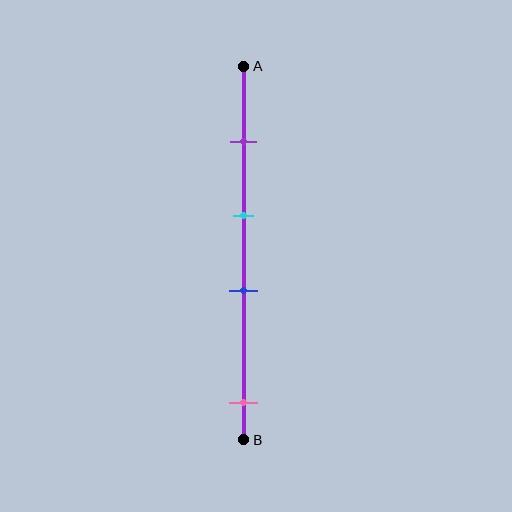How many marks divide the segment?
There are 4 marks dividing the segment.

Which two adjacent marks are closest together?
The cyan and blue marks are the closest adjacent pair.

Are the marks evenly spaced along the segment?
No, the marks are not evenly spaced.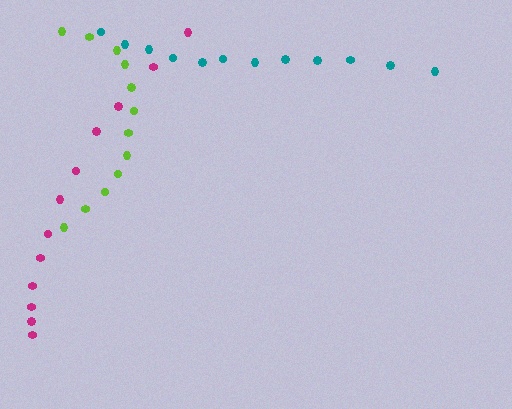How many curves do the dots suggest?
There are 3 distinct paths.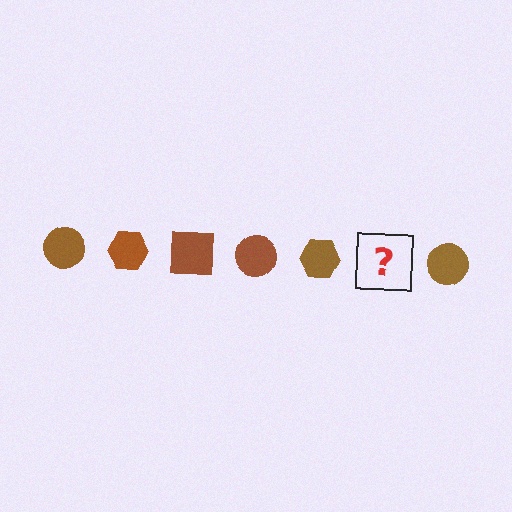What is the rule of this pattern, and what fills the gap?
The rule is that the pattern cycles through circle, hexagon, square shapes in brown. The gap should be filled with a brown square.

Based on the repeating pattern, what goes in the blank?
The blank should be a brown square.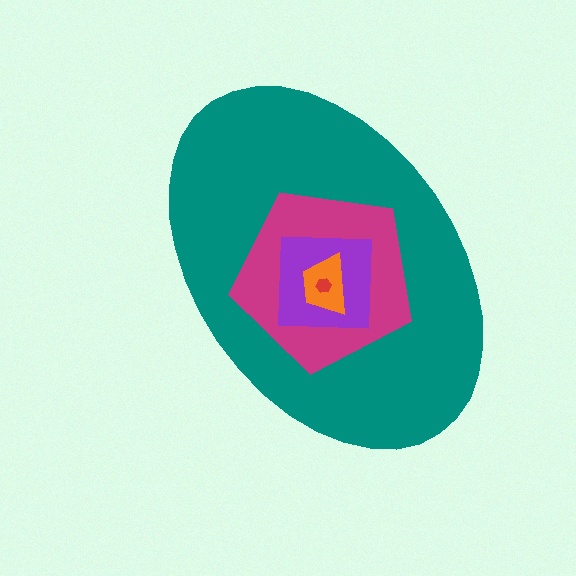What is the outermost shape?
The teal ellipse.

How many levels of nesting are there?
5.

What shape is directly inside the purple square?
The orange trapezoid.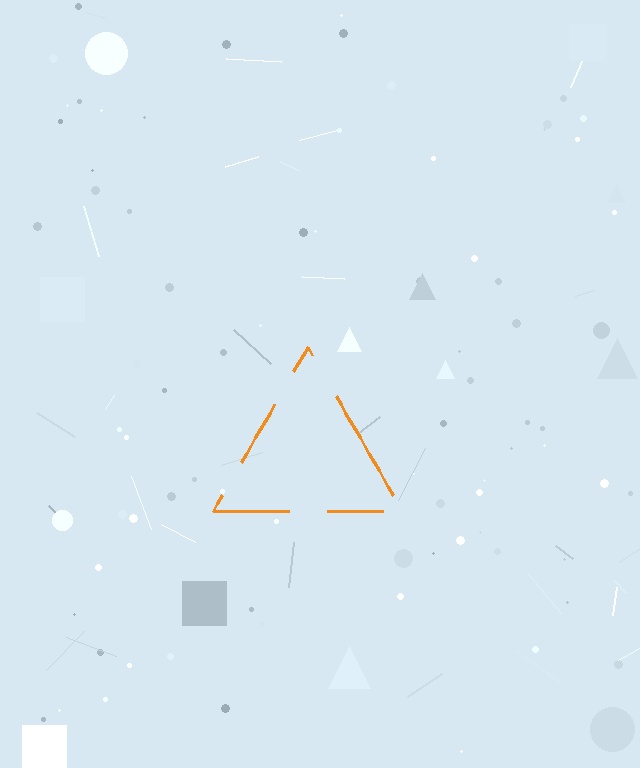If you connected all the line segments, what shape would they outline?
They would outline a triangle.